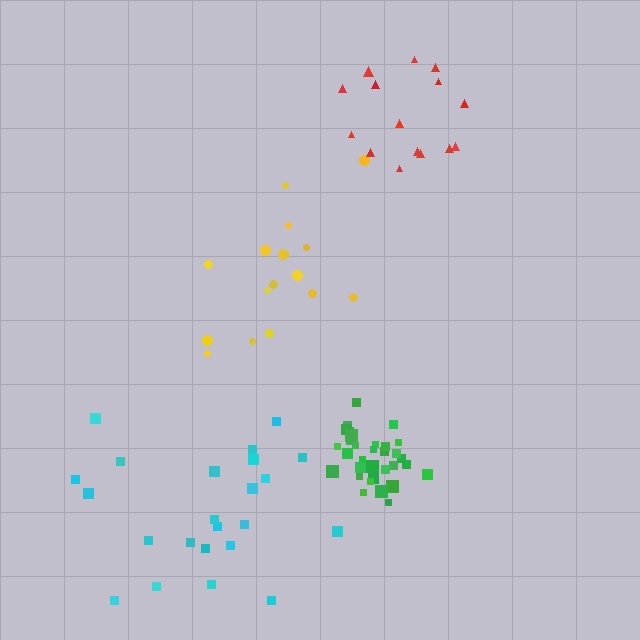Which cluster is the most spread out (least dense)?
Cyan.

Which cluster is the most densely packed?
Green.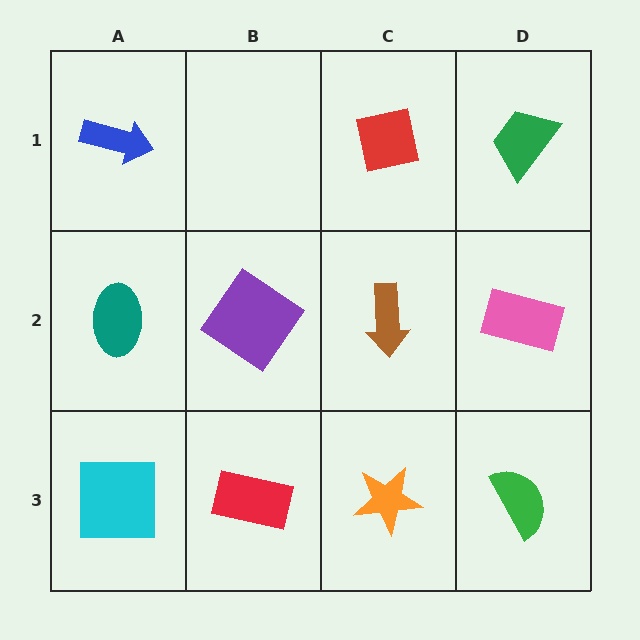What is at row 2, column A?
A teal ellipse.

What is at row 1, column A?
A blue arrow.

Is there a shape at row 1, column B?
No, that cell is empty.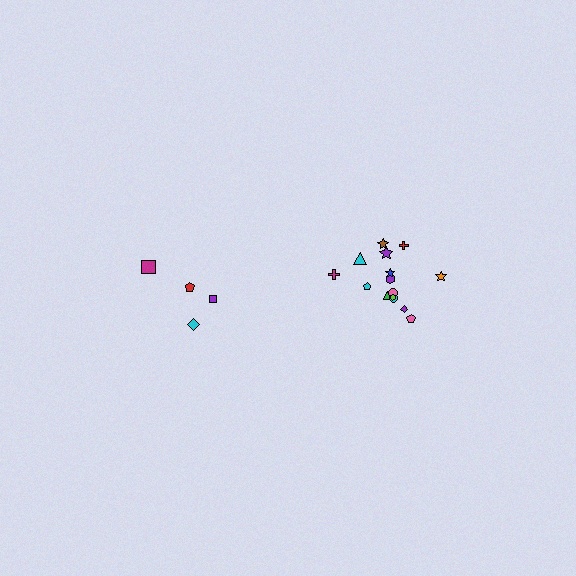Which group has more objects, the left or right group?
The right group.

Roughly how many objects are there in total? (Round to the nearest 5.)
Roughly 20 objects in total.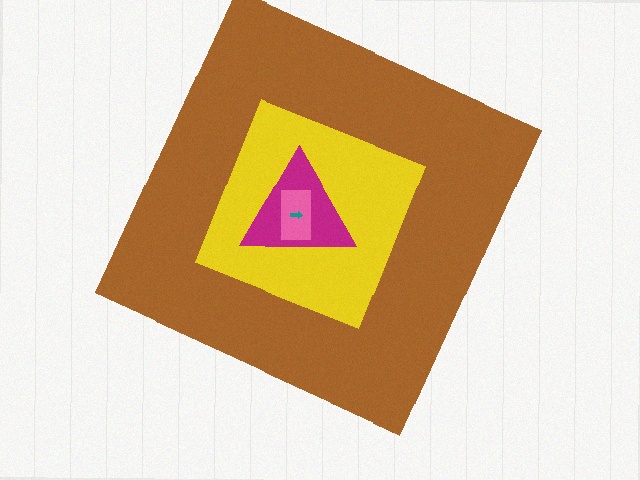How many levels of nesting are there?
5.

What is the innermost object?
The teal arrow.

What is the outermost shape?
The brown square.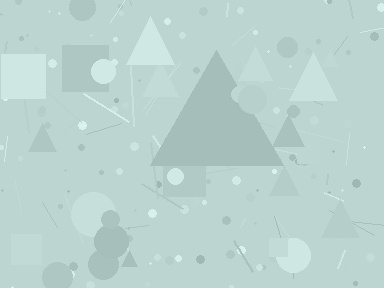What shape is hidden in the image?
A triangle is hidden in the image.